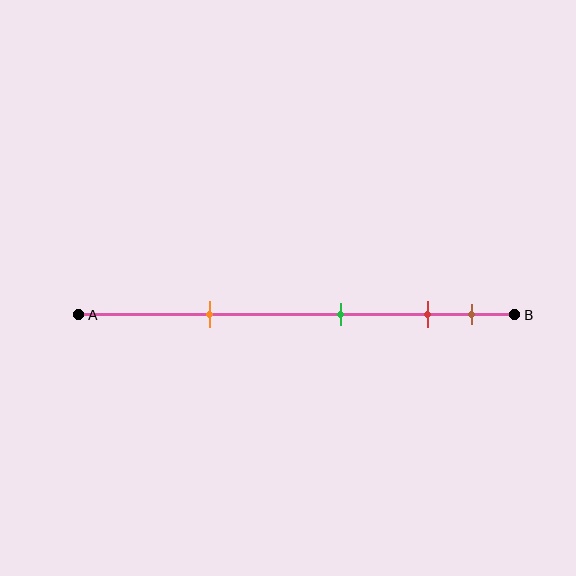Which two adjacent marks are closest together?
The red and brown marks are the closest adjacent pair.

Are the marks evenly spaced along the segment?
No, the marks are not evenly spaced.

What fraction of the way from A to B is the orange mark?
The orange mark is approximately 30% (0.3) of the way from A to B.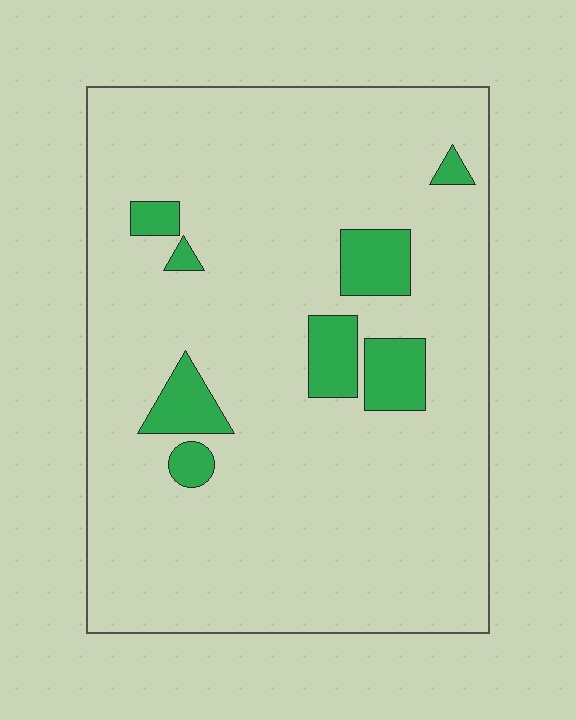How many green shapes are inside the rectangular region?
8.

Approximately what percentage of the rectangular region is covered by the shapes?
Approximately 10%.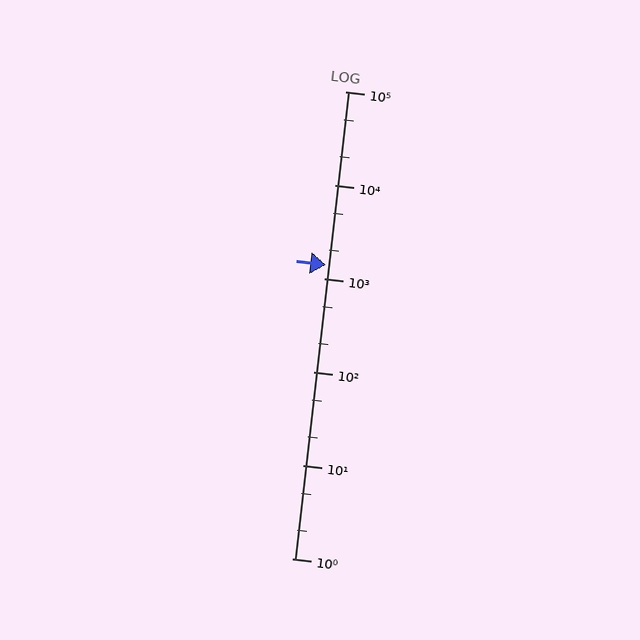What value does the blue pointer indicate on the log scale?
The pointer indicates approximately 1400.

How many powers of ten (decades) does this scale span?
The scale spans 5 decades, from 1 to 100000.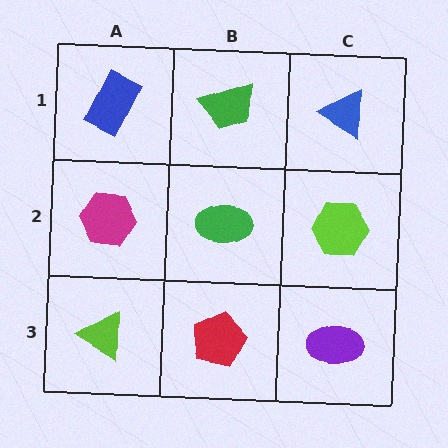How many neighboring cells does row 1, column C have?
2.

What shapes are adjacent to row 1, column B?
A green ellipse (row 2, column B), a blue rectangle (row 1, column A), a blue triangle (row 1, column C).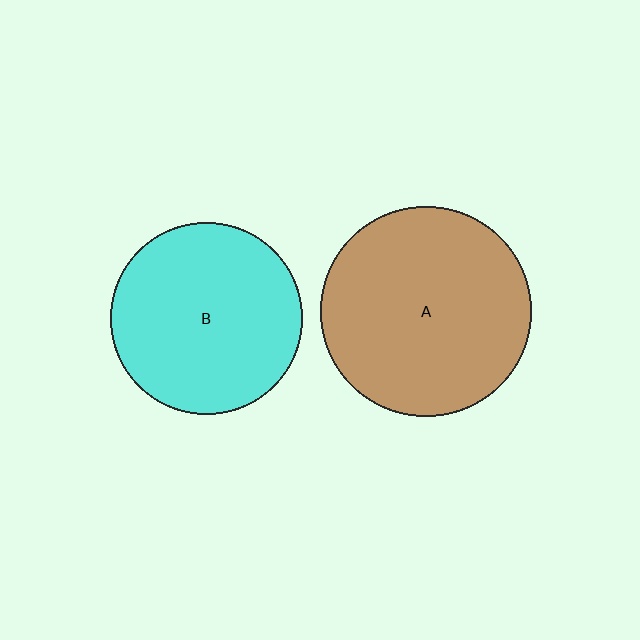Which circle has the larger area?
Circle A (brown).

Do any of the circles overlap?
No, none of the circles overlap.